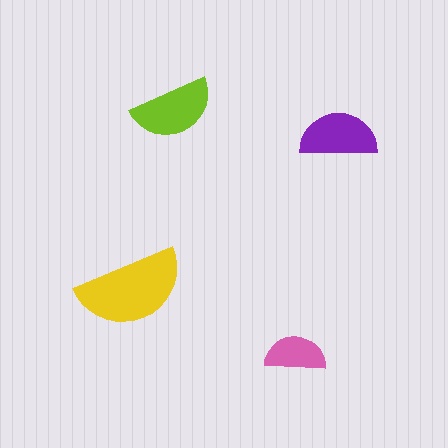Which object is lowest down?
The pink semicircle is bottommost.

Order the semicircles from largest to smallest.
the yellow one, the lime one, the purple one, the pink one.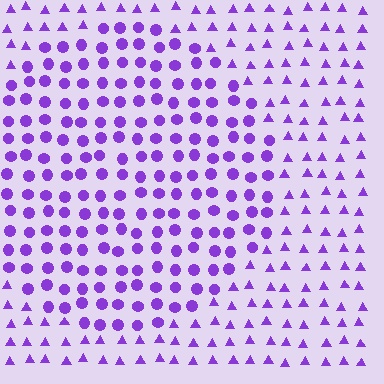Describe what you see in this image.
The image is filled with small purple elements arranged in a uniform grid. A circle-shaped region contains circles, while the surrounding area contains triangles. The boundary is defined purely by the change in element shape.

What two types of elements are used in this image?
The image uses circles inside the circle region and triangles outside it.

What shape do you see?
I see a circle.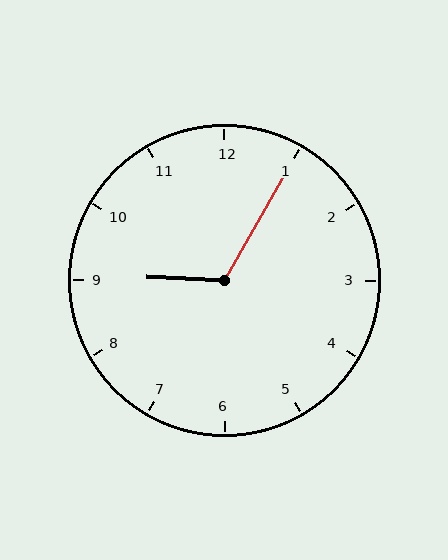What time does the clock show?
9:05.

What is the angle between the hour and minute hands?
Approximately 118 degrees.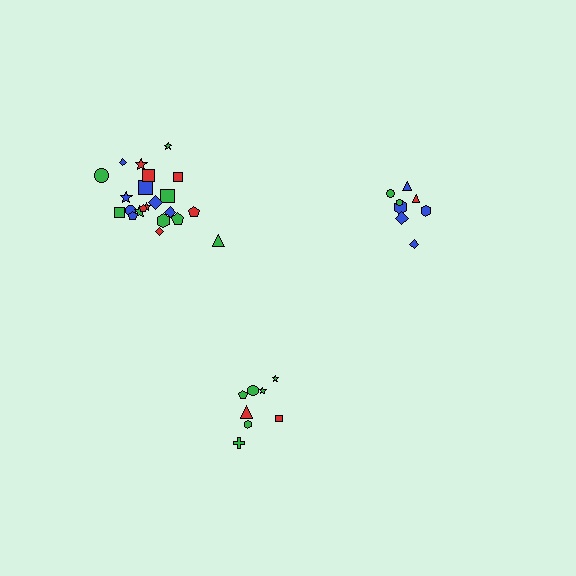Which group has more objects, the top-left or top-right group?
The top-left group.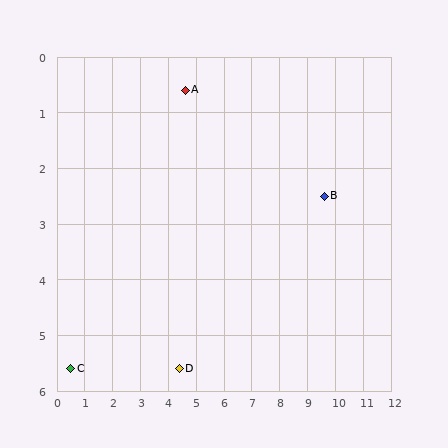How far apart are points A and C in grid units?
Points A and C are about 6.5 grid units apart.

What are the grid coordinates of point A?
Point A is at approximately (4.6, 0.6).